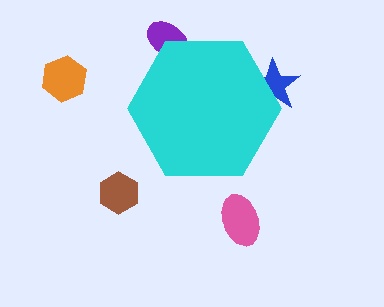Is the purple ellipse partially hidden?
Yes, the purple ellipse is partially hidden behind the cyan hexagon.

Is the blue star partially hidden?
Yes, the blue star is partially hidden behind the cyan hexagon.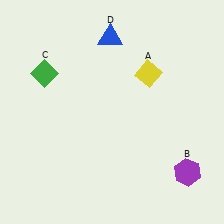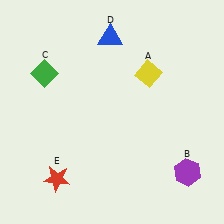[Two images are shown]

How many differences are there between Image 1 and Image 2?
There is 1 difference between the two images.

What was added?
A red star (E) was added in Image 2.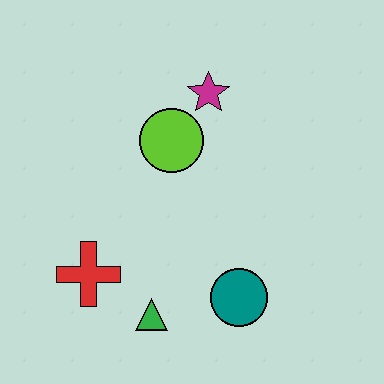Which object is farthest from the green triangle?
The magenta star is farthest from the green triangle.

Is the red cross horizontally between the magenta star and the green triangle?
No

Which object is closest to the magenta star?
The lime circle is closest to the magenta star.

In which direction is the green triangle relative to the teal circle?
The green triangle is to the left of the teal circle.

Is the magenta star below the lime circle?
No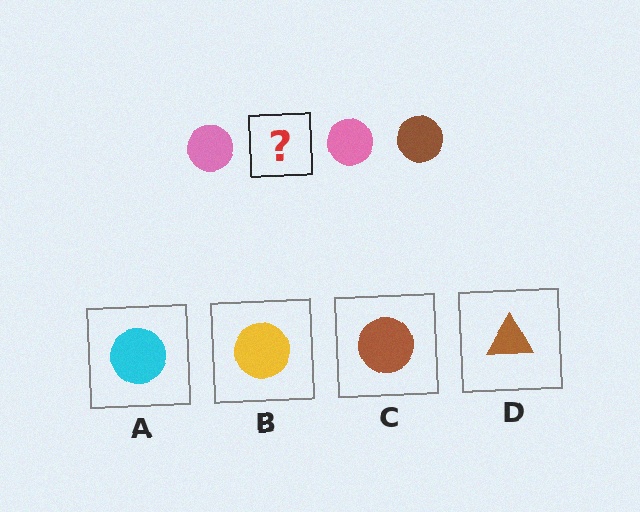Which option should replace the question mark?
Option C.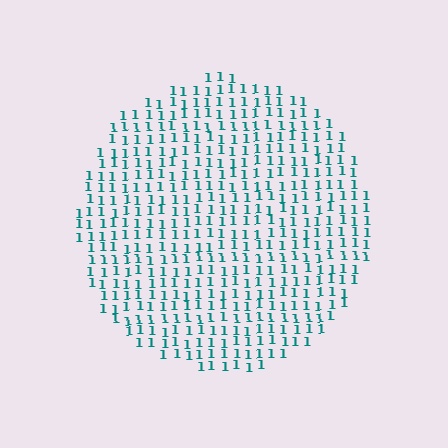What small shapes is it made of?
It is made of small digit 1's.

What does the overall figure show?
The overall figure shows a circle.